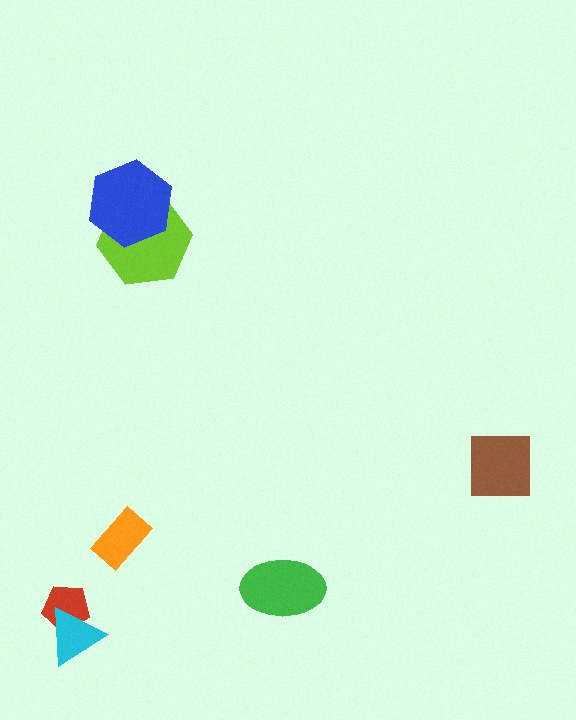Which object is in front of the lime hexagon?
The blue hexagon is in front of the lime hexagon.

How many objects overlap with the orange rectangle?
0 objects overlap with the orange rectangle.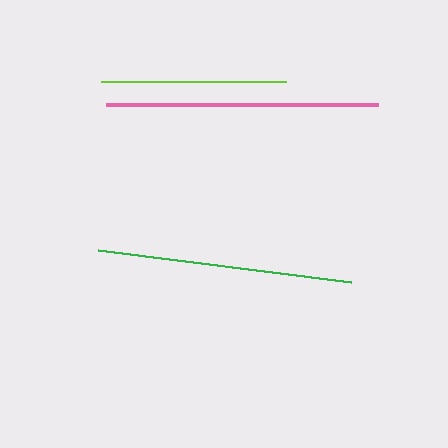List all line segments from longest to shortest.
From longest to shortest: pink, green, lime.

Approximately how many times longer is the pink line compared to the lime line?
The pink line is approximately 1.5 times the length of the lime line.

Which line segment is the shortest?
The lime line is the shortest at approximately 185 pixels.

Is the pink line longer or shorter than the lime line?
The pink line is longer than the lime line.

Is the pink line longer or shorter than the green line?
The pink line is longer than the green line.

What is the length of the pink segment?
The pink segment is approximately 272 pixels long.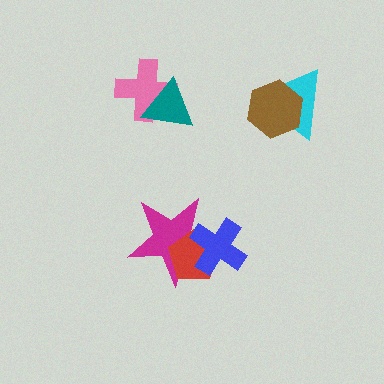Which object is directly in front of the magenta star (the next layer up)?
The red pentagon is directly in front of the magenta star.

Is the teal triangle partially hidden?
No, no other shape covers it.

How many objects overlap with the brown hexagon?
1 object overlaps with the brown hexagon.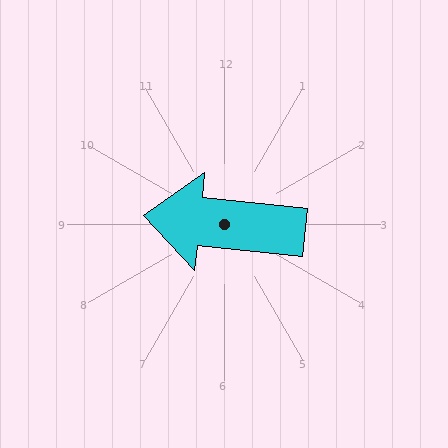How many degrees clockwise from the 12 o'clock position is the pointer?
Approximately 276 degrees.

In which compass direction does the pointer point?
West.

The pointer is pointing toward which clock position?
Roughly 9 o'clock.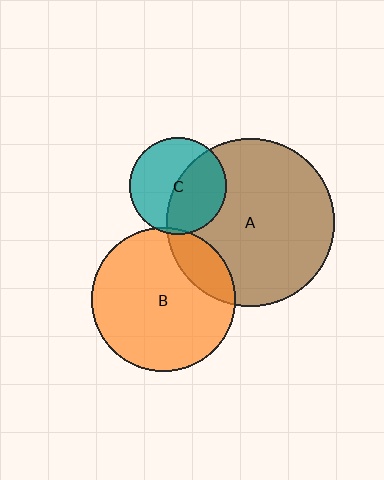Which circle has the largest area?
Circle A (brown).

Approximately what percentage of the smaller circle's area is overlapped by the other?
Approximately 45%.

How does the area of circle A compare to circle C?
Approximately 3.0 times.